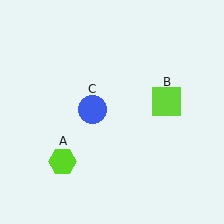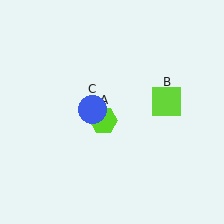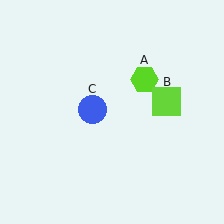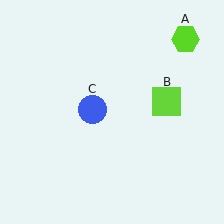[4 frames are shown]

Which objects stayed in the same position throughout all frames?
Lime square (object B) and blue circle (object C) remained stationary.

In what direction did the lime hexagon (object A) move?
The lime hexagon (object A) moved up and to the right.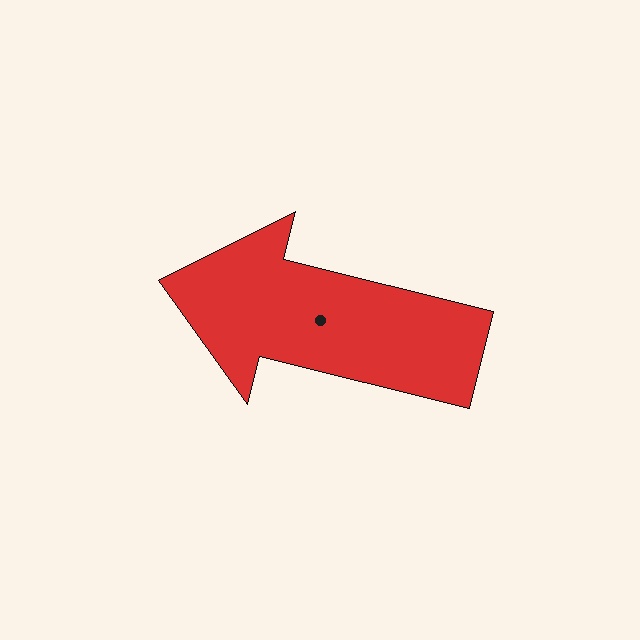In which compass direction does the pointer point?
West.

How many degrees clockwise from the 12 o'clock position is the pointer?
Approximately 284 degrees.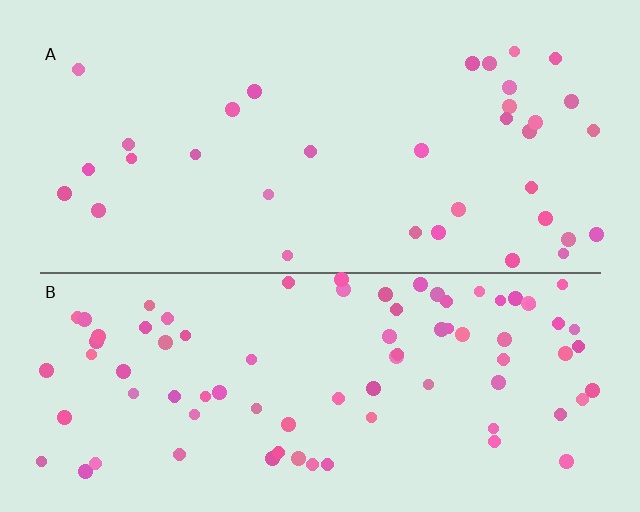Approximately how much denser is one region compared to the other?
Approximately 2.4× — region B over region A.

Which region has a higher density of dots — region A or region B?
B (the bottom).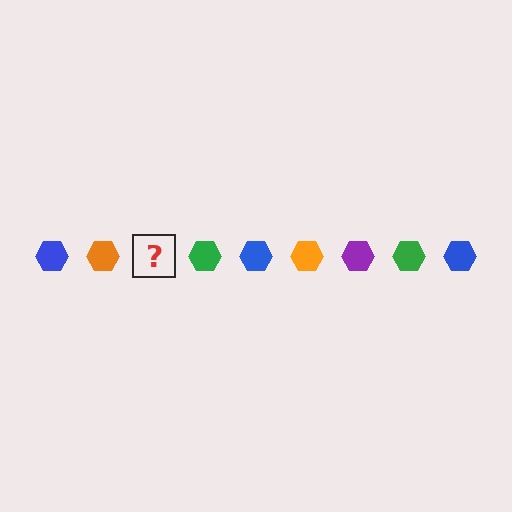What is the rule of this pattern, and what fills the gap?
The rule is that the pattern cycles through blue, orange, purple, green hexagons. The gap should be filled with a purple hexagon.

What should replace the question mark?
The question mark should be replaced with a purple hexagon.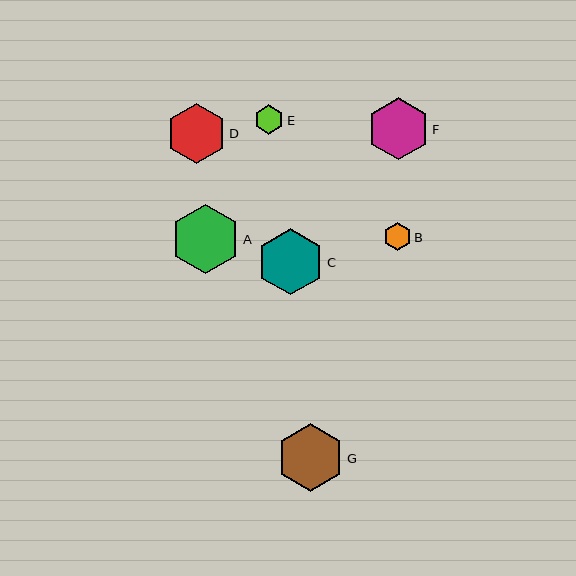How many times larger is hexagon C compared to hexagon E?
Hexagon C is approximately 2.2 times the size of hexagon E.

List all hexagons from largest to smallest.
From largest to smallest: A, G, C, F, D, E, B.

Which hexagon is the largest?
Hexagon A is the largest with a size of approximately 69 pixels.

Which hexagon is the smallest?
Hexagon B is the smallest with a size of approximately 28 pixels.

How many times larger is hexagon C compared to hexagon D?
Hexagon C is approximately 1.1 times the size of hexagon D.